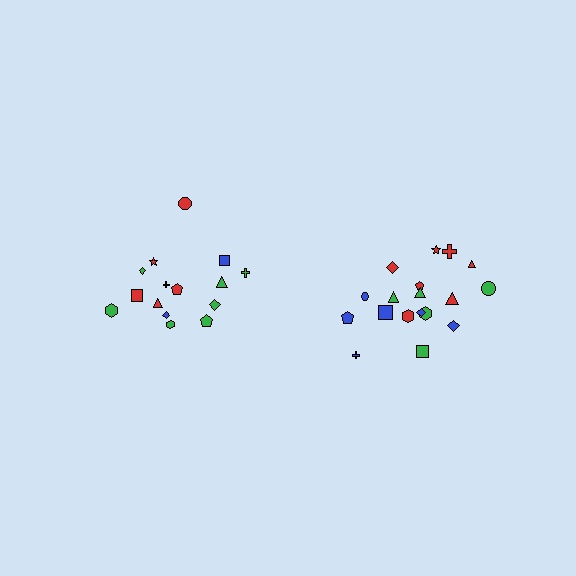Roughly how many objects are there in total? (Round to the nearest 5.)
Roughly 35 objects in total.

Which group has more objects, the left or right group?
The right group.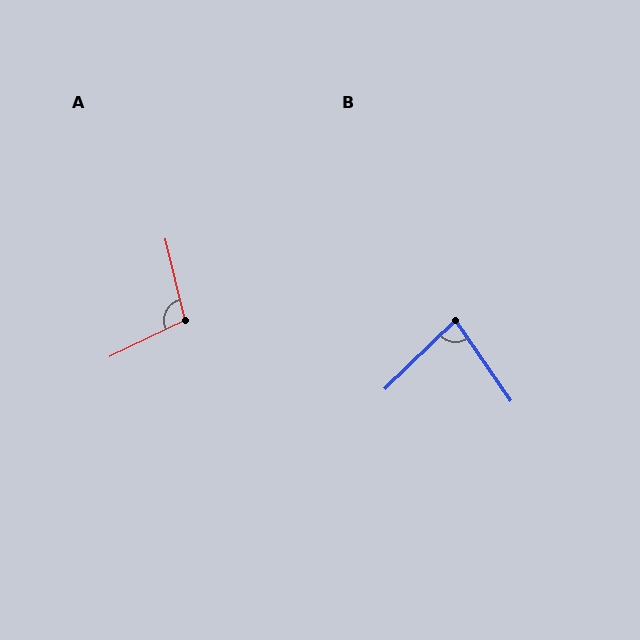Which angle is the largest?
A, at approximately 103 degrees.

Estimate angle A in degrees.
Approximately 103 degrees.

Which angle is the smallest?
B, at approximately 81 degrees.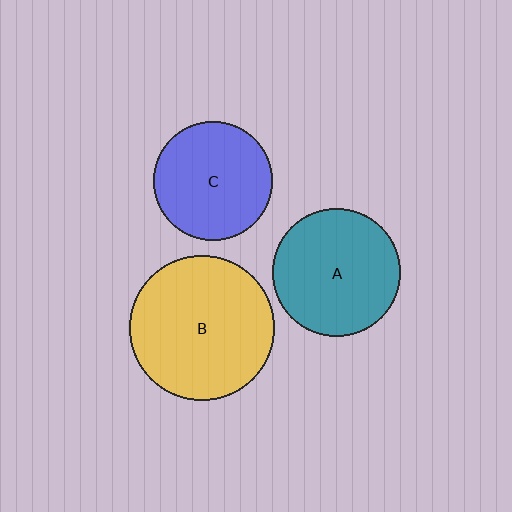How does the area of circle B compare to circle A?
Approximately 1.3 times.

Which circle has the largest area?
Circle B (yellow).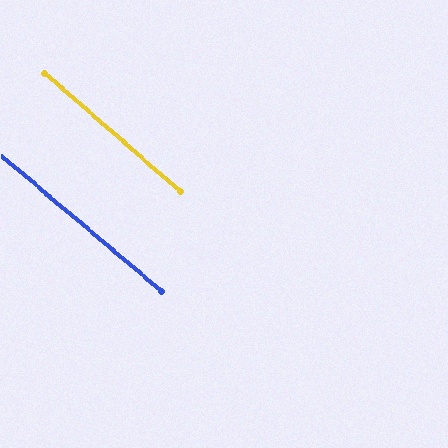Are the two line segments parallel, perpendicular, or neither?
Parallel — their directions differ by only 1.2°.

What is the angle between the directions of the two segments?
Approximately 1 degree.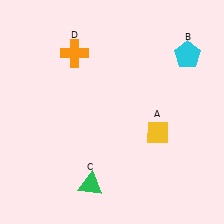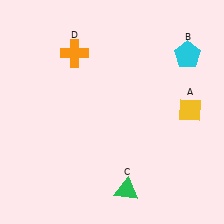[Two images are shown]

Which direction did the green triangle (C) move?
The green triangle (C) moved right.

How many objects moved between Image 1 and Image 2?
2 objects moved between the two images.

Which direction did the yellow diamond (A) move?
The yellow diamond (A) moved right.